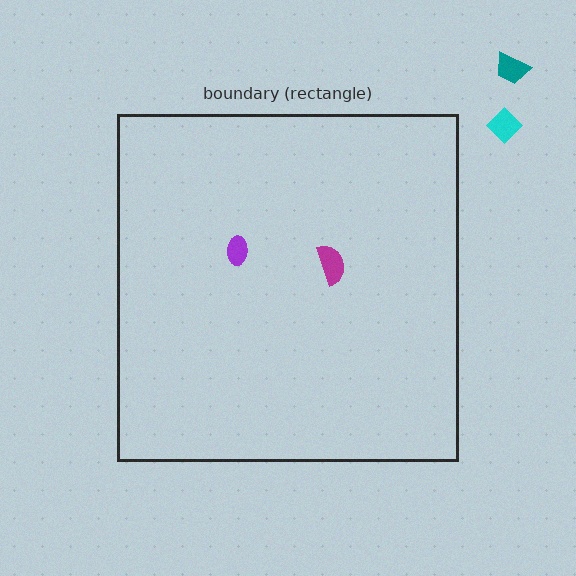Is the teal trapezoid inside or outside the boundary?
Outside.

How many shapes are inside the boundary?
2 inside, 2 outside.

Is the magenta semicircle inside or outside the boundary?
Inside.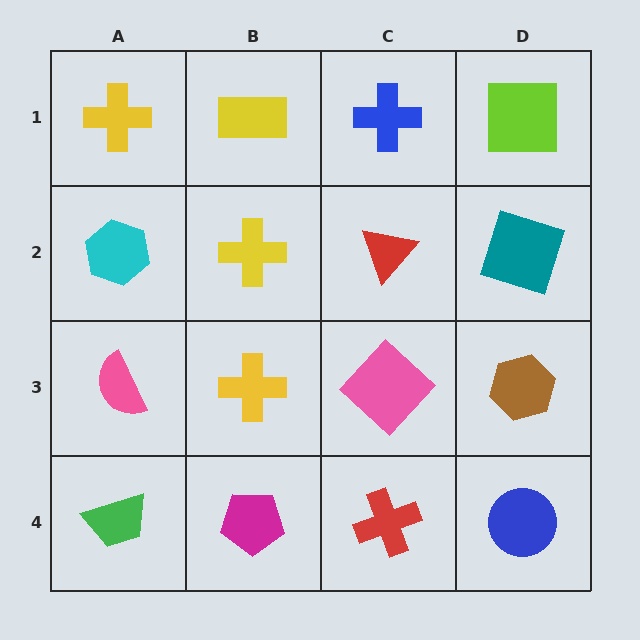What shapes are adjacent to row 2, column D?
A lime square (row 1, column D), a brown hexagon (row 3, column D), a red triangle (row 2, column C).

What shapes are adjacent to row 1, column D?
A teal square (row 2, column D), a blue cross (row 1, column C).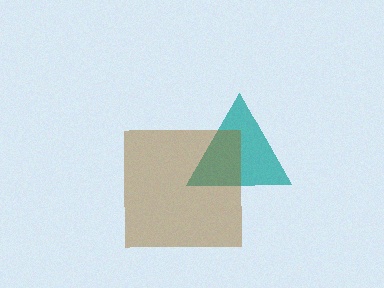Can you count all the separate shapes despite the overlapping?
Yes, there are 2 separate shapes.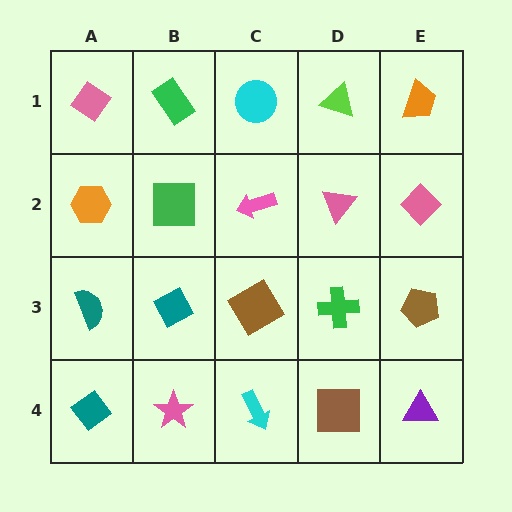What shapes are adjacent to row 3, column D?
A pink triangle (row 2, column D), a brown square (row 4, column D), a brown diamond (row 3, column C), a brown pentagon (row 3, column E).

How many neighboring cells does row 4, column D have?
3.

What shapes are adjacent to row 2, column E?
An orange trapezoid (row 1, column E), a brown pentagon (row 3, column E), a pink triangle (row 2, column D).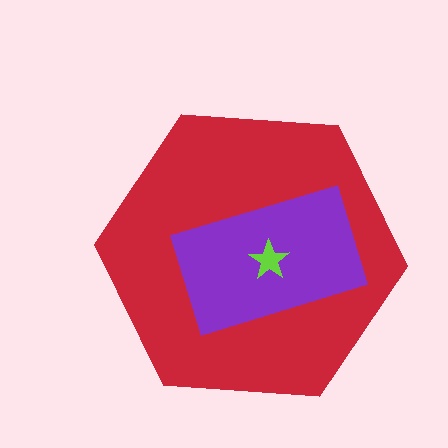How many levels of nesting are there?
3.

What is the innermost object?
The lime star.